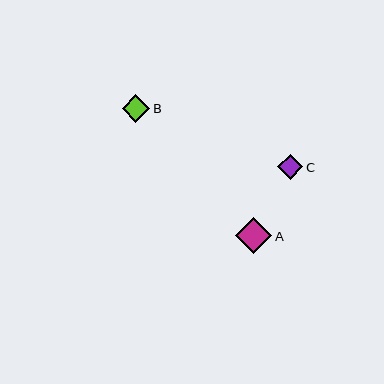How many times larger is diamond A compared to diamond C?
Diamond A is approximately 1.4 times the size of diamond C.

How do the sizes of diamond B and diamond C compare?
Diamond B and diamond C are approximately the same size.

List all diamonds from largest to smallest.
From largest to smallest: A, B, C.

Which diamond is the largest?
Diamond A is the largest with a size of approximately 36 pixels.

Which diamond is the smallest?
Diamond C is the smallest with a size of approximately 25 pixels.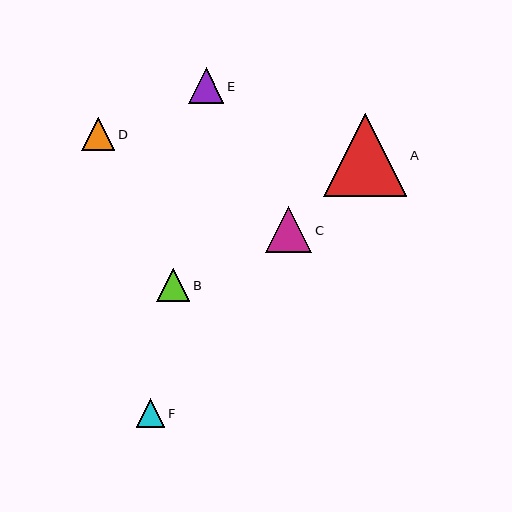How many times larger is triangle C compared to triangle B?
Triangle C is approximately 1.4 times the size of triangle B.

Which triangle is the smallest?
Triangle F is the smallest with a size of approximately 29 pixels.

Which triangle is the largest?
Triangle A is the largest with a size of approximately 83 pixels.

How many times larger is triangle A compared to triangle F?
Triangle A is approximately 2.9 times the size of triangle F.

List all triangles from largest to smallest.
From largest to smallest: A, C, E, D, B, F.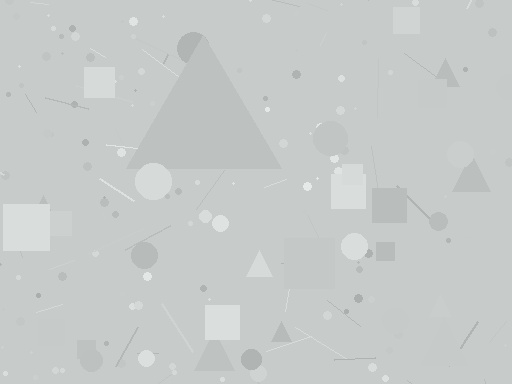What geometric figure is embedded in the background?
A triangle is embedded in the background.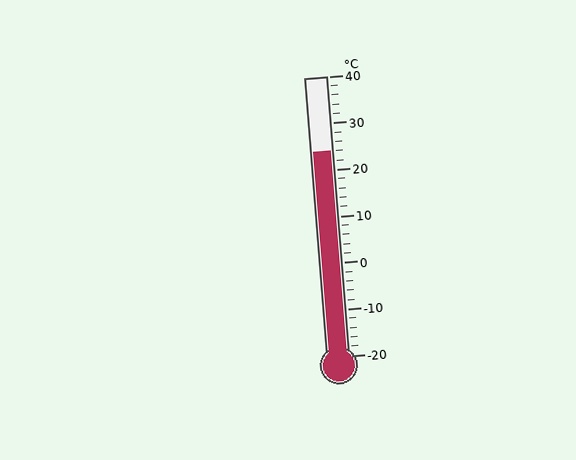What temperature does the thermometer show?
The thermometer shows approximately 24°C.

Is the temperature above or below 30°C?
The temperature is below 30°C.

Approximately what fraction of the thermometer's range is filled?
The thermometer is filled to approximately 75% of its range.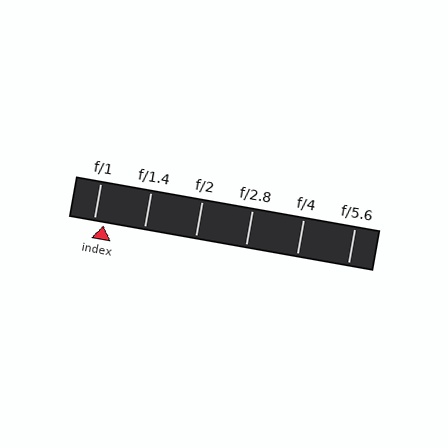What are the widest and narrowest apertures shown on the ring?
The widest aperture shown is f/1 and the narrowest is f/5.6.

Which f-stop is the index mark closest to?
The index mark is closest to f/1.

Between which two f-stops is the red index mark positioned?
The index mark is between f/1 and f/1.4.